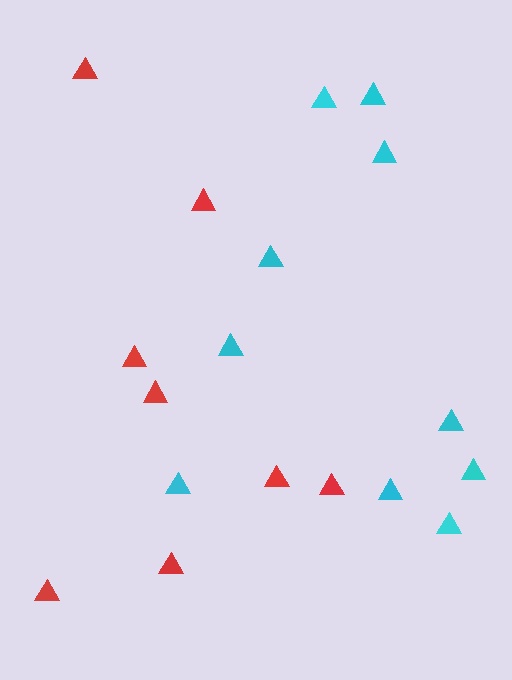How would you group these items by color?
There are 2 groups: one group of red triangles (8) and one group of cyan triangles (10).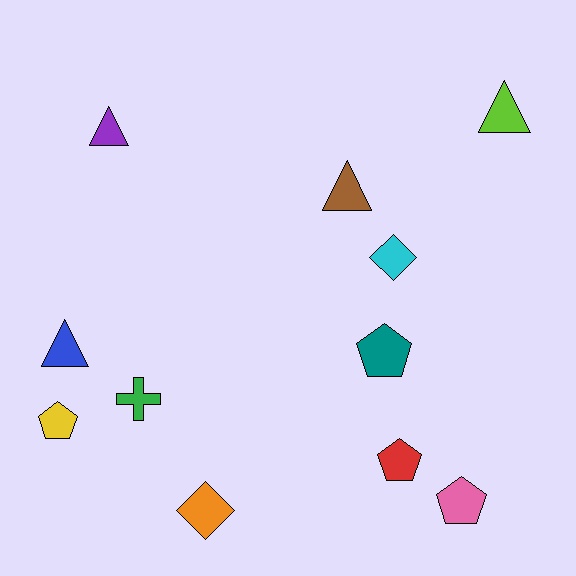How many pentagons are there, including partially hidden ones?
There are 4 pentagons.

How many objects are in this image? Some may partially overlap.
There are 11 objects.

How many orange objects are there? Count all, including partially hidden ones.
There is 1 orange object.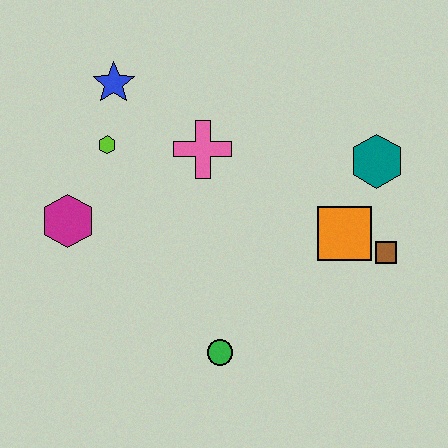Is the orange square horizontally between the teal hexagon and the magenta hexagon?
Yes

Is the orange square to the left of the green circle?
No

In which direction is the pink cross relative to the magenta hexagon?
The pink cross is to the right of the magenta hexagon.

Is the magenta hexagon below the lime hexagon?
Yes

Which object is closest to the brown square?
The orange square is closest to the brown square.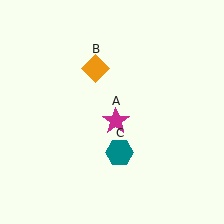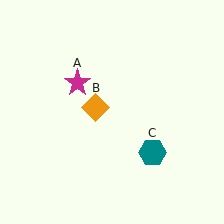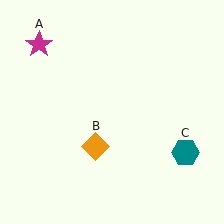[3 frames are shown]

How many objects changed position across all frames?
3 objects changed position: magenta star (object A), orange diamond (object B), teal hexagon (object C).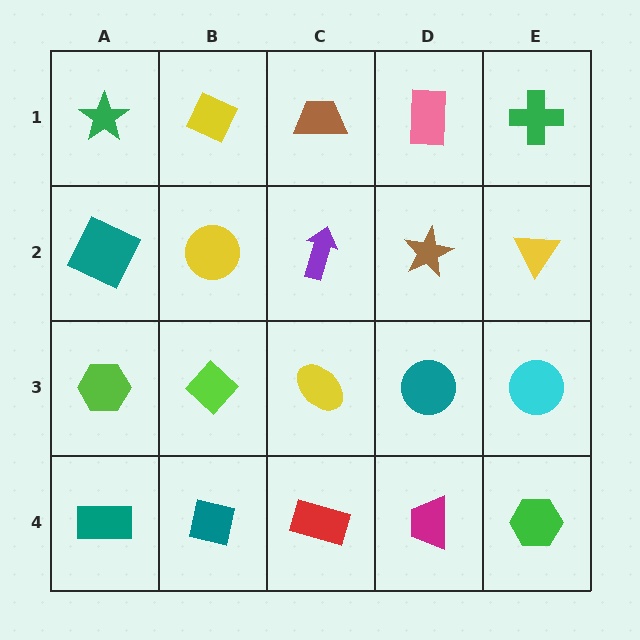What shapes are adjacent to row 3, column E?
A yellow triangle (row 2, column E), a green hexagon (row 4, column E), a teal circle (row 3, column D).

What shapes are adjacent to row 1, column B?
A yellow circle (row 2, column B), a green star (row 1, column A), a brown trapezoid (row 1, column C).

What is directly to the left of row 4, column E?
A magenta trapezoid.